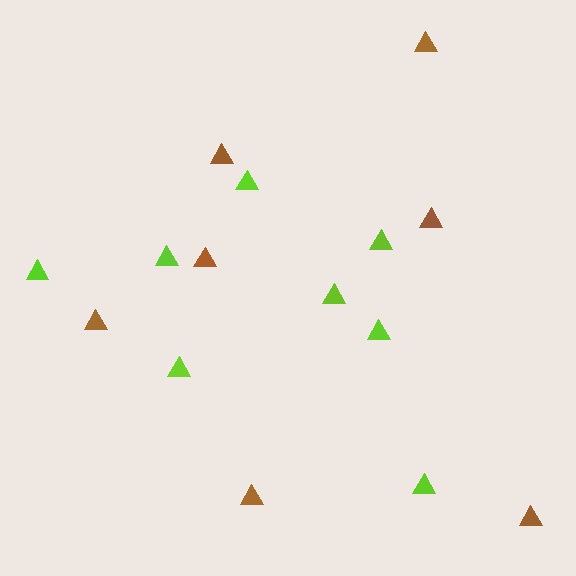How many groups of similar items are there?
There are 2 groups: one group of brown triangles (7) and one group of lime triangles (8).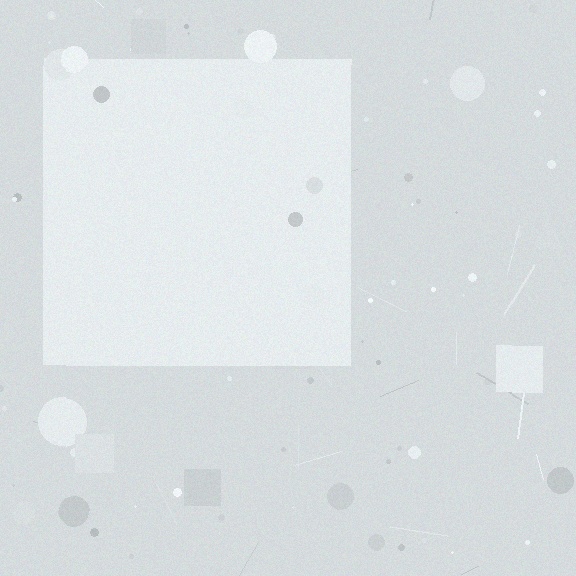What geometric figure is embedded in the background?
A square is embedded in the background.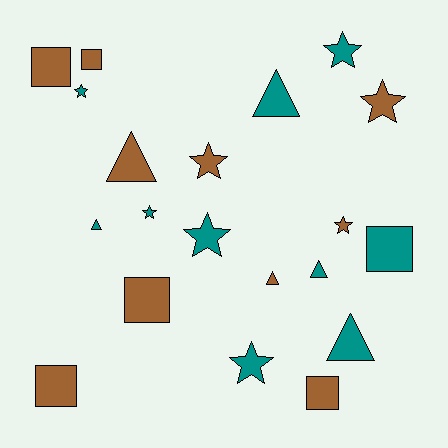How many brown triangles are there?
There are 2 brown triangles.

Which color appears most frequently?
Teal, with 10 objects.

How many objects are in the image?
There are 20 objects.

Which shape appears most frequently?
Star, with 8 objects.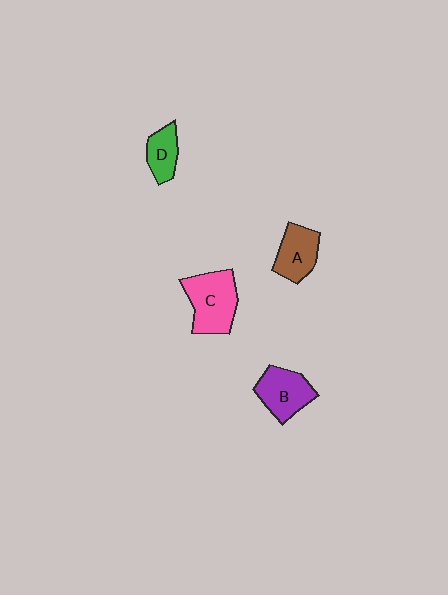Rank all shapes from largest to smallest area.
From largest to smallest: C (pink), B (purple), A (brown), D (green).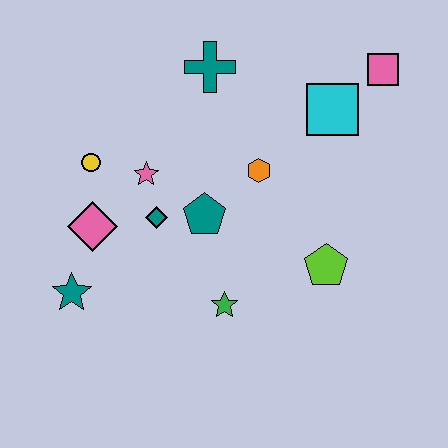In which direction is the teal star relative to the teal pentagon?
The teal star is to the left of the teal pentagon.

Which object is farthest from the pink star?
The pink square is farthest from the pink star.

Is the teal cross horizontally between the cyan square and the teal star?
Yes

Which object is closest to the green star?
The teal pentagon is closest to the green star.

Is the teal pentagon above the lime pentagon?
Yes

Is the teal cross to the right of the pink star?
Yes